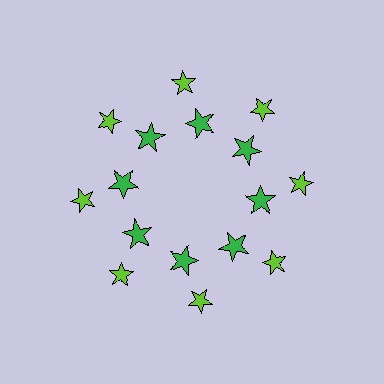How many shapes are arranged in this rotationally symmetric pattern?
There are 16 shapes, arranged in 8 groups of 2.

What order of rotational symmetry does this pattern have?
This pattern has 8-fold rotational symmetry.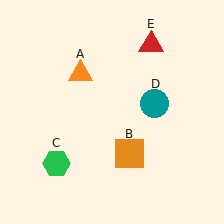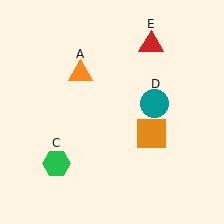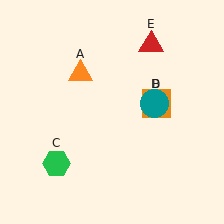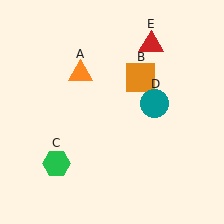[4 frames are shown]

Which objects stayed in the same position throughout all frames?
Orange triangle (object A) and green hexagon (object C) and teal circle (object D) and red triangle (object E) remained stationary.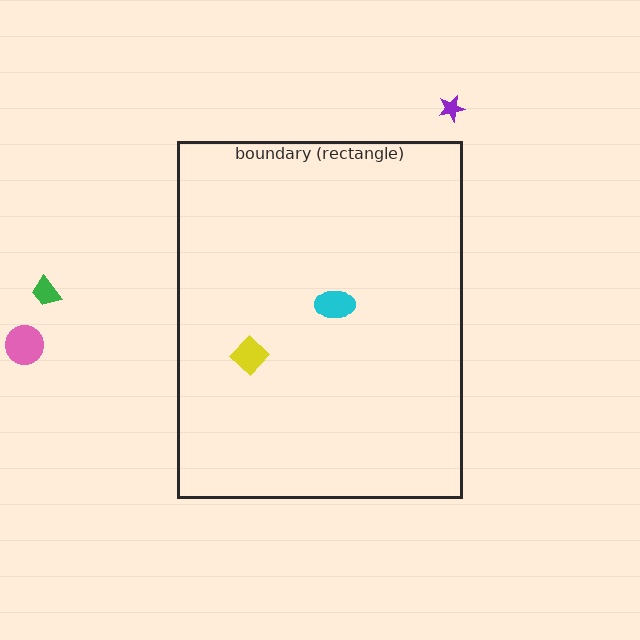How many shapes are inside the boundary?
2 inside, 3 outside.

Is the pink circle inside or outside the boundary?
Outside.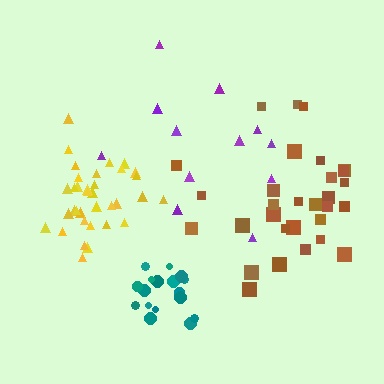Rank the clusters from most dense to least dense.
yellow, teal, brown, purple.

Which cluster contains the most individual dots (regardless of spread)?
Yellow (35).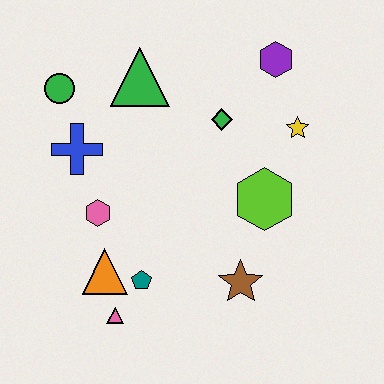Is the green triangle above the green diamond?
Yes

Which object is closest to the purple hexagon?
The yellow star is closest to the purple hexagon.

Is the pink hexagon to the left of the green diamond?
Yes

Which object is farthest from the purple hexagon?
The pink triangle is farthest from the purple hexagon.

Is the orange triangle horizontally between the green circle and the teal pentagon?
Yes